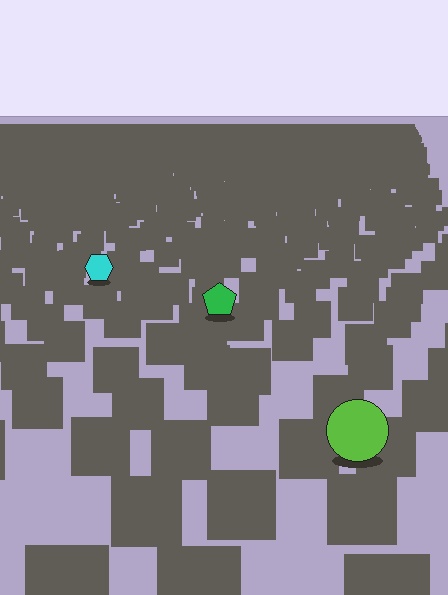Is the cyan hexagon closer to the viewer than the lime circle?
No. The lime circle is closer — you can tell from the texture gradient: the ground texture is coarser near it.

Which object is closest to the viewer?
The lime circle is closest. The texture marks near it are larger and more spread out.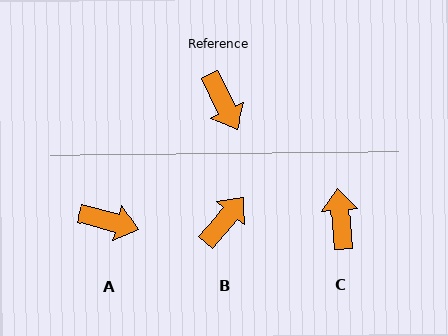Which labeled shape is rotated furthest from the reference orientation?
C, about 158 degrees away.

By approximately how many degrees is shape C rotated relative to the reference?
Approximately 158 degrees counter-clockwise.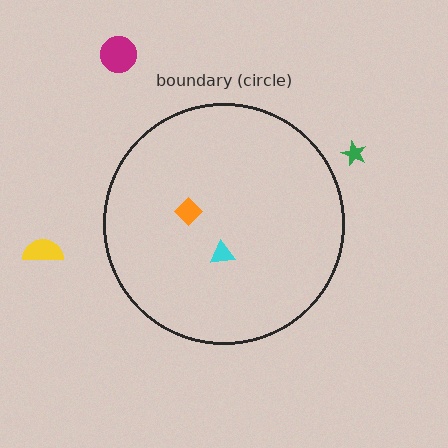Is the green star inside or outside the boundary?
Outside.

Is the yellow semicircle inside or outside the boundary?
Outside.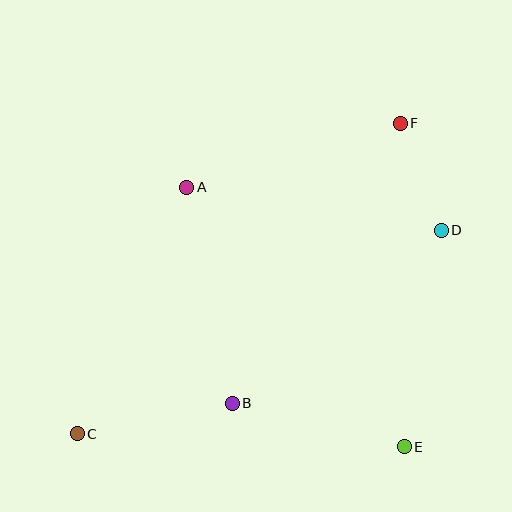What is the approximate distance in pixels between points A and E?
The distance between A and E is approximately 338 pixels.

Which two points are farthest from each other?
Points C and F are farthest from each other.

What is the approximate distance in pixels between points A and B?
The distance between A and B is approximately 220 pixels.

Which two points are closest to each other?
Points D and F are closest to each other.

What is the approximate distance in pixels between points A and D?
The distance between A and D is approximately 258 pixels.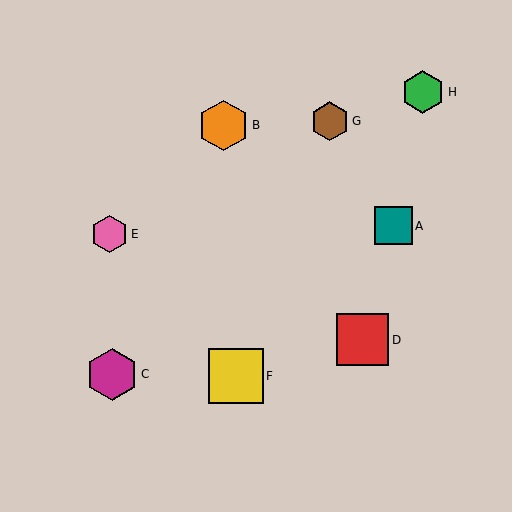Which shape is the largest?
The yellow square (labeled F) is the largest.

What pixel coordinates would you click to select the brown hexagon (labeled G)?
Click at (330, 121) to select the brown hexagon G.